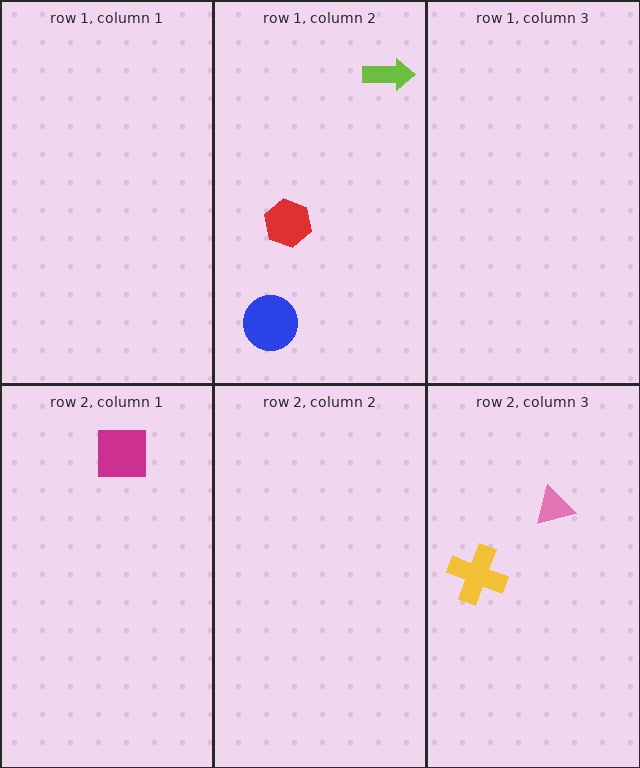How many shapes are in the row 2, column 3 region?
2.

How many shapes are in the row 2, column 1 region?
1.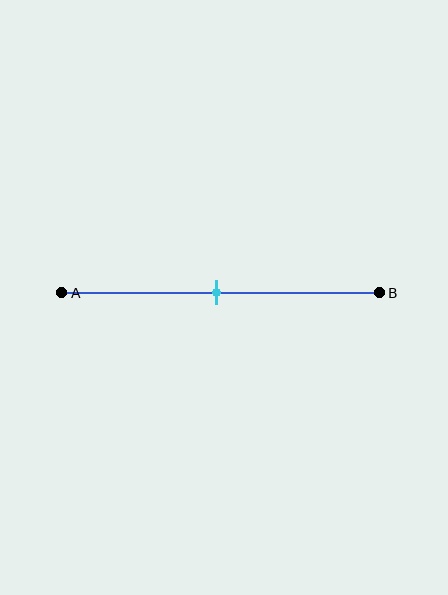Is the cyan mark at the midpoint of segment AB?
Yes, the mark is approximately at the midpoint.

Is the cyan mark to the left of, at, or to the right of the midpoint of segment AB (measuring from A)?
The cyan mark is approximately at the midpoint of segment AB.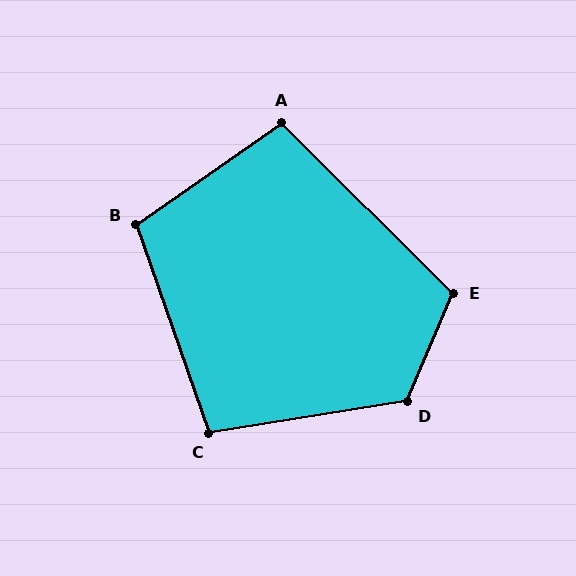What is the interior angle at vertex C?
Approximately 100 degrees (obtuse).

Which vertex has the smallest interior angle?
A, at approximately 100 degrees.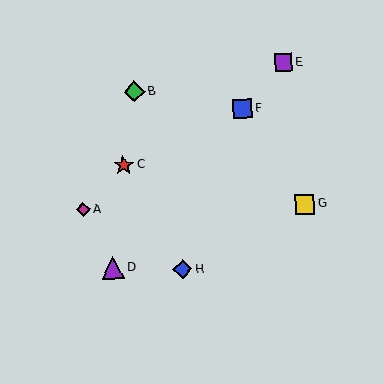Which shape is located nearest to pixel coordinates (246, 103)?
The blue square (labeled F) at (242, 109) is nearest to that location.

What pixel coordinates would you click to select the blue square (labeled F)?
Click at (242, 109) to select the blue square F.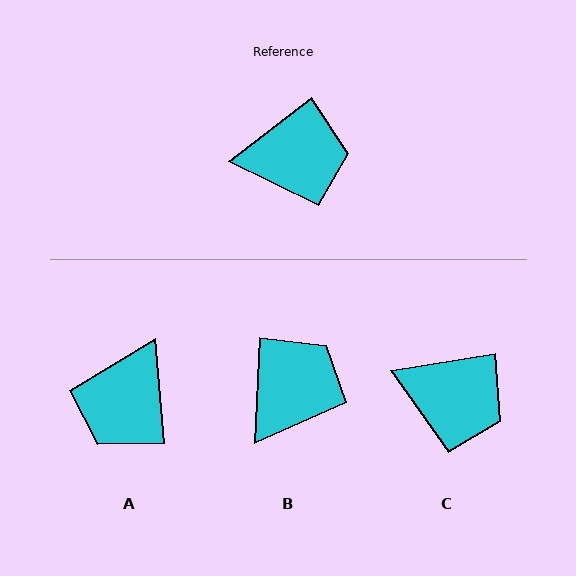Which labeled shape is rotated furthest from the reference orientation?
A, about 123 degrees away.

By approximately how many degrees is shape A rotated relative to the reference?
Approximately 123 degrees clockwise.